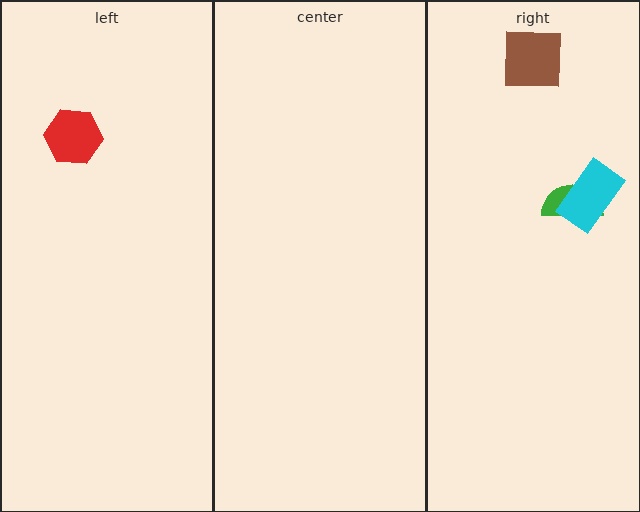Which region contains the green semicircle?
The right region.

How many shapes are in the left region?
1.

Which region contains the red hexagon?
The left region.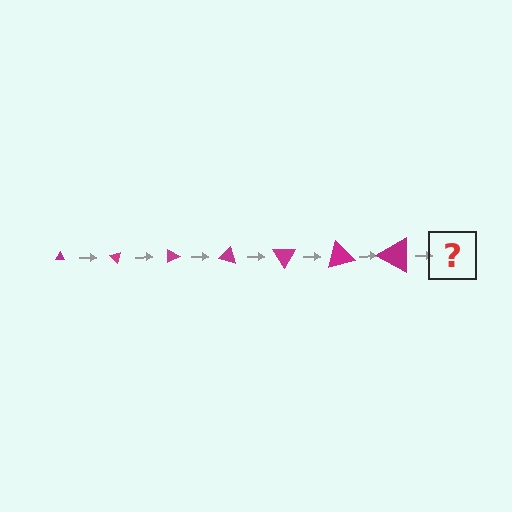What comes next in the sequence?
The next element should be a triangle, larger than the previous one and rotated 315 degrees from the start.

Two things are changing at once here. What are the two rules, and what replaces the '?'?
The two rules are that the triangle grows larger each step and it rotates 45 degrees each step. The '?' should be a triangle, larger than the previous one and rotated 315 degrees from the start.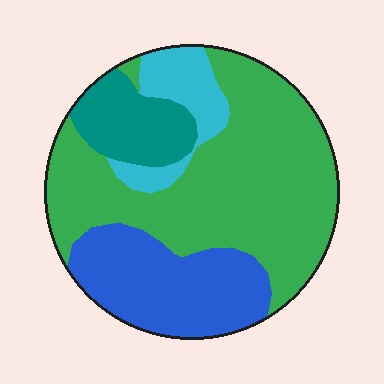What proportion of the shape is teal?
Teal covers around 10% of the shape.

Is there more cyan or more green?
Green.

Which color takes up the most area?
Green, at roughly 55%.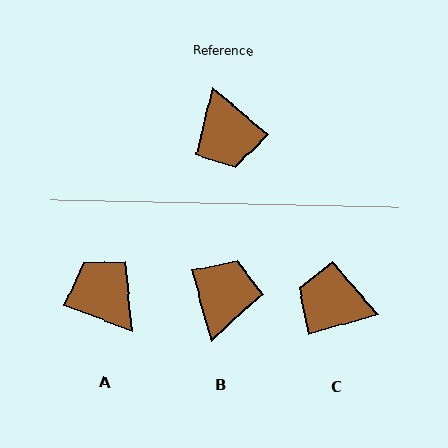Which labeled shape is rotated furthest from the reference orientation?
A, about 161 degrees away.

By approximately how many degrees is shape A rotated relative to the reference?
Approximately 161 degrees clockwise.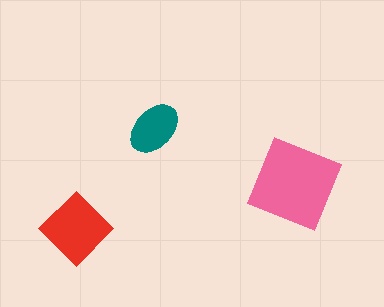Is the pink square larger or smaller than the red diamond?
Larger.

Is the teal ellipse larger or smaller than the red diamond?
Smaller.